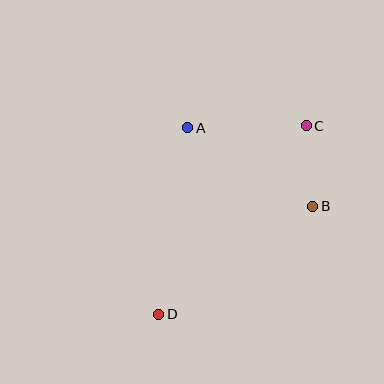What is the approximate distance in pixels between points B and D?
The distance between B and D is approximately 188 pixels.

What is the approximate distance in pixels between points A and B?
The distance between A and B is approximately 147 pixels.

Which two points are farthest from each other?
Points C and D are farthest from each other.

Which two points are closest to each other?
Points B and C are closest to each other.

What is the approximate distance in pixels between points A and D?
The distance between A and D is approximately 189 pixels.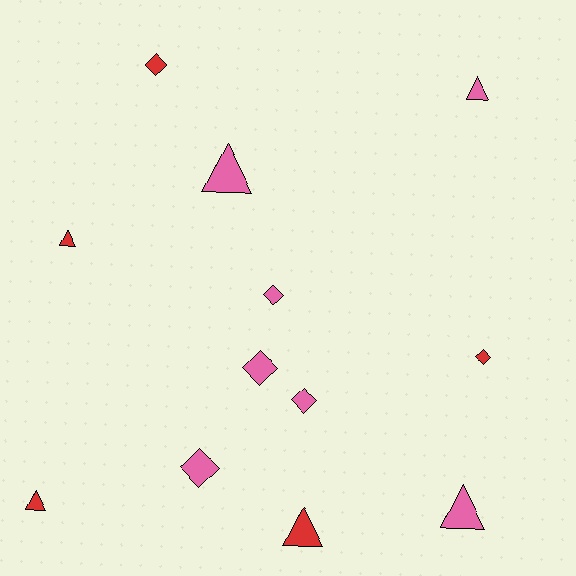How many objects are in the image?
There are 12 objects.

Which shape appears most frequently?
Diamond, with 6 objects.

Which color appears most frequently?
Pink, with 7 objects.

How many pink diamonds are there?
There are 4 pink diamonds.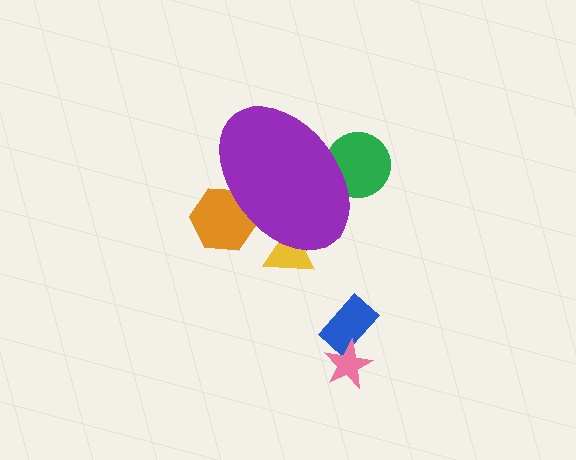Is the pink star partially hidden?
No, the pink star is fully visible.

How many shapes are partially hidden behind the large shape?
3 shapes are partially hidden.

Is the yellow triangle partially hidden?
Yes, the yellow triangle is partially hidden behind the purple ellipse.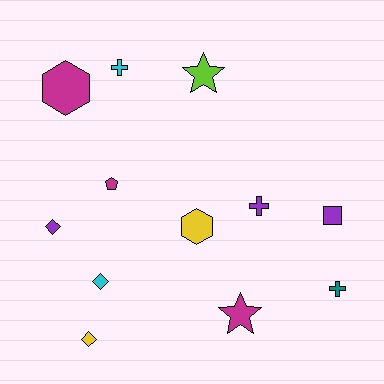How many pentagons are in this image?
There is 1 pentagon.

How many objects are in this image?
There are 12 objects.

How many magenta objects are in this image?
There are 3 magenta objects.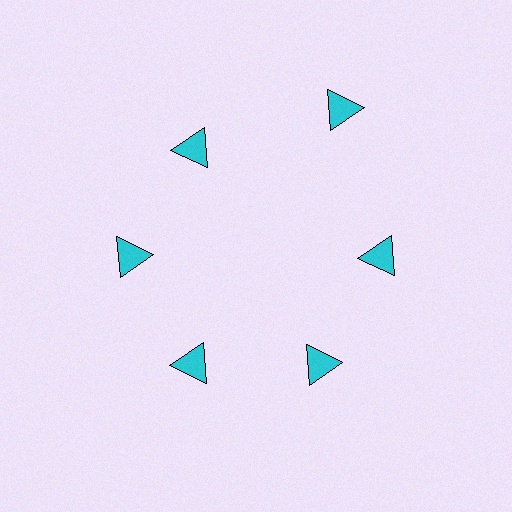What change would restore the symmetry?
The symmetry would be restored by moving it inward, back onto the ring so that all 6 triangles sit at equal angles and equal distance from the center.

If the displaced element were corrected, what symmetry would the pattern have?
It would have 6-fold rotational symmetry — the pattern would map onto itself every 60 degrees.